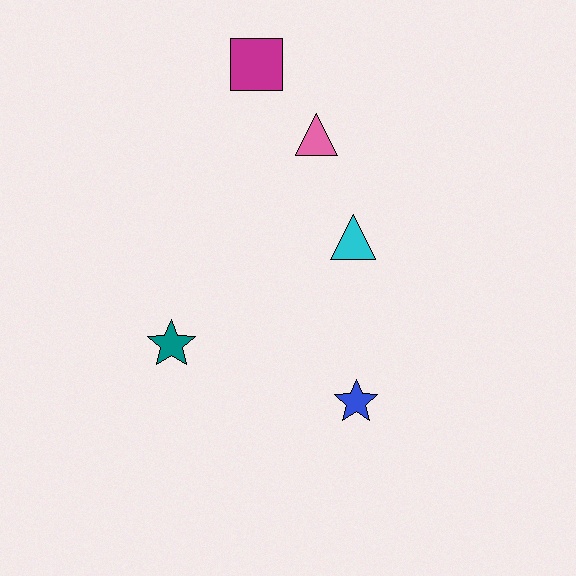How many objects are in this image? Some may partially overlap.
There are 5 objects.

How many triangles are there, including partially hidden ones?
There are 2 triangles.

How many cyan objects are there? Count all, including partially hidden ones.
There is 1 cyan object.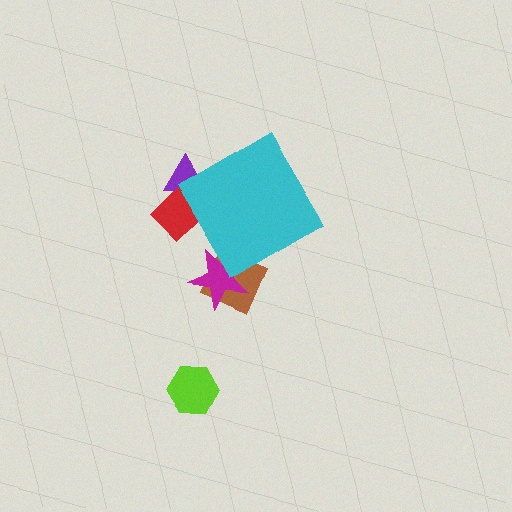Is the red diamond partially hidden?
Yes, the red diamond is partially hidden behind the cyan diamond.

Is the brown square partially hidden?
Yes, the brown square is partially hidden behind the cyan diamond.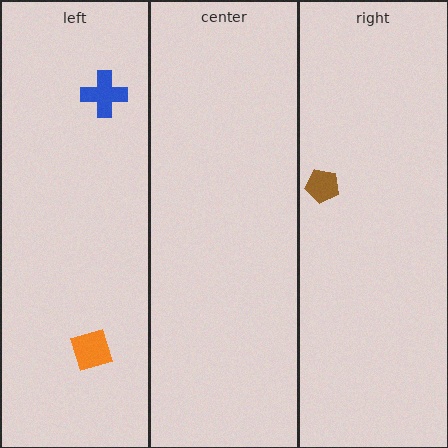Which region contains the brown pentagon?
The right region.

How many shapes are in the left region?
2.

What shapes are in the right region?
The brown pentagon.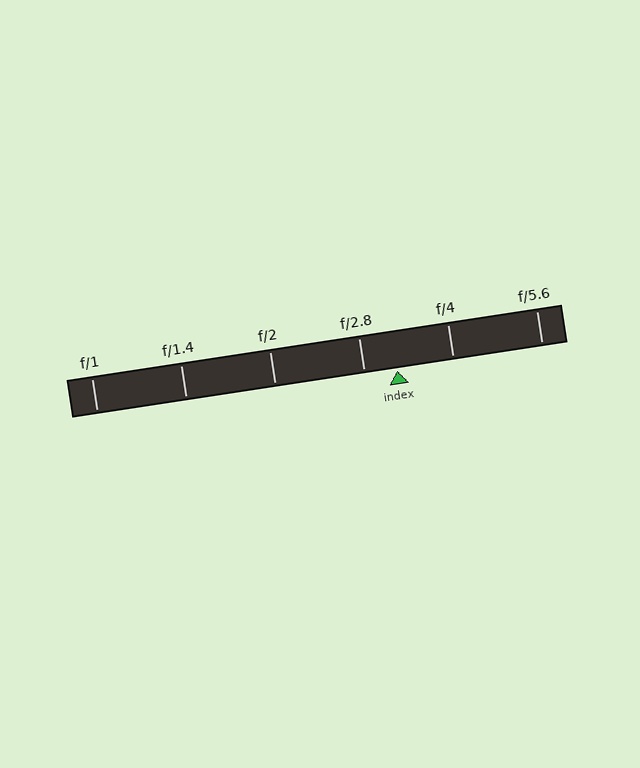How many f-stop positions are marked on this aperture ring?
There are 6 f-stop positions marked.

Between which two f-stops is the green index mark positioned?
The index mark is between f/2.8 and f/4.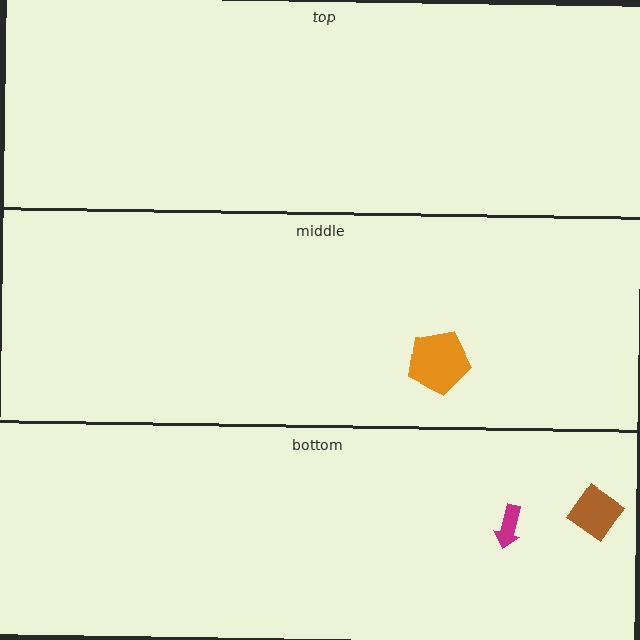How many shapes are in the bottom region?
2.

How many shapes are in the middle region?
1.